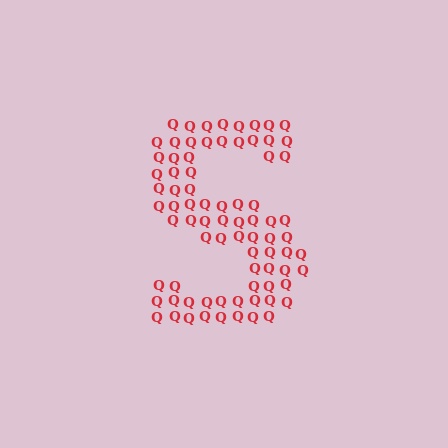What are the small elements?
The small elements are letter Q's.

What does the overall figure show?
The overall figure shows the letter S.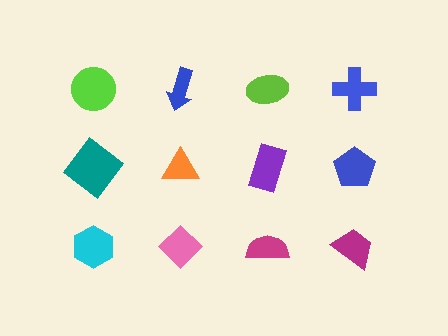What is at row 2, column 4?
A blue pentagon.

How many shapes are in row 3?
4 shapes.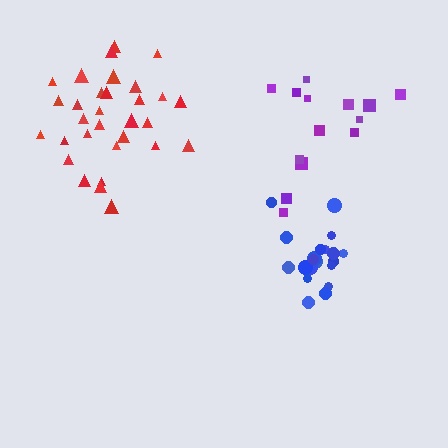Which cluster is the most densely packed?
Blue.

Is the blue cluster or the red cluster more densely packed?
Blue.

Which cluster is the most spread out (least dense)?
Purple.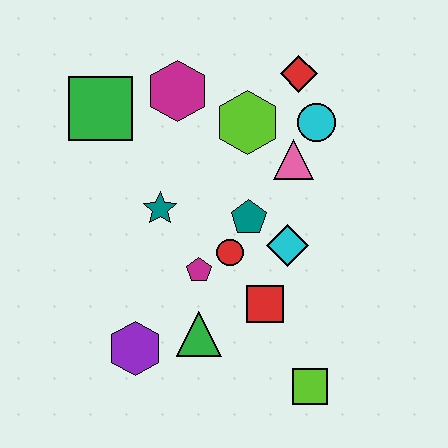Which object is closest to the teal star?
The magenta pentagon is closest to the teal star.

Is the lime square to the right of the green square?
Yes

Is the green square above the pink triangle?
Yes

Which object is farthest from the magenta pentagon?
The red diamond is farthest from the magenta pentagon.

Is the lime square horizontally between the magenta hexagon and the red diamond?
No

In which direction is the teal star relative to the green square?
The teal star is below the green square.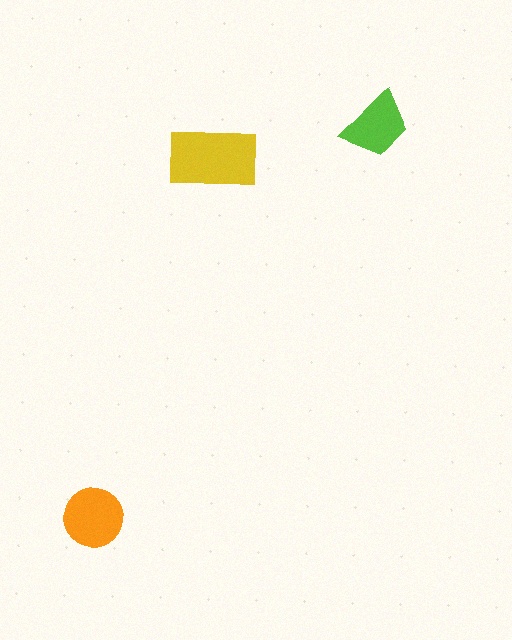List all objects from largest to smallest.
The yellow rectangle, the orange circle, the lime trapezoid.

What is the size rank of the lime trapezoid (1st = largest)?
3rd.